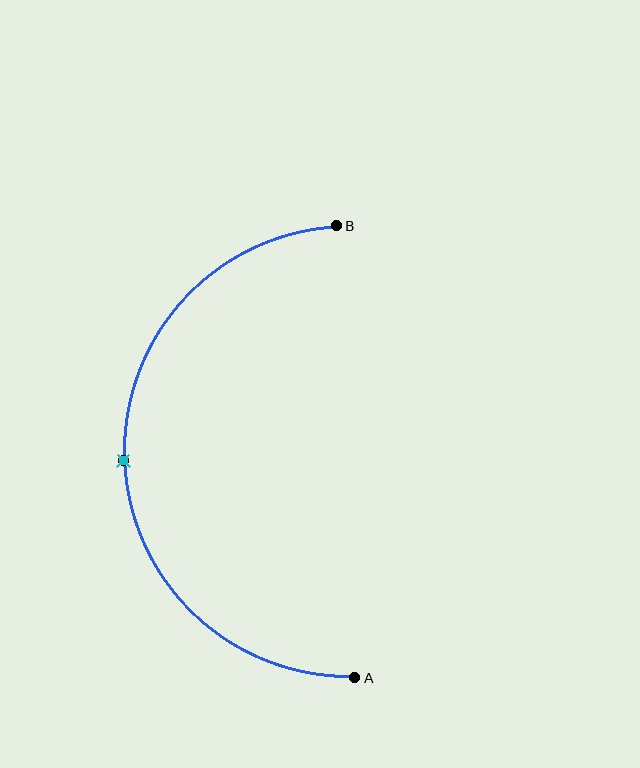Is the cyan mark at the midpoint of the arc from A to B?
Yes. The cyan mark lies on the arc at equal arc-length from both A and B — it is the arc midpoint.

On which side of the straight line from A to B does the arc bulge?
The arc bulges to the left of the straight line connecting A and B.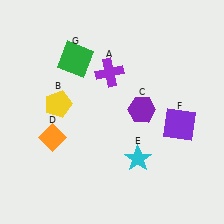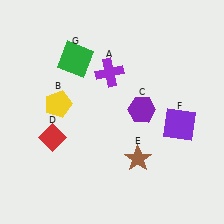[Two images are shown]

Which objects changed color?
D changed from orange to red. E changed from cyan to brown.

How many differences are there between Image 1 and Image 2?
There are 2 differences between the two images.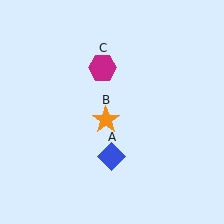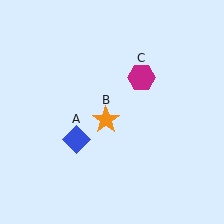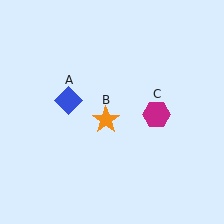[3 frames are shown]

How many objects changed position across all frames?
2 objects changed position: blue diamond (object A), magenta hexagon (object C).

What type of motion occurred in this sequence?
The blue diamond (object A), magenta hexagon (object C) rotated clockwise around the center of the scene.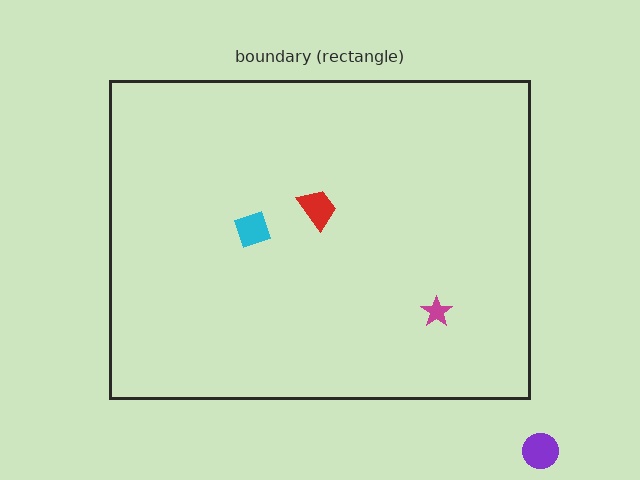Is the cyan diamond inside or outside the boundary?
Inside.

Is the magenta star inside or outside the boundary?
Inside.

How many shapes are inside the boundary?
3 inside, 1 outside.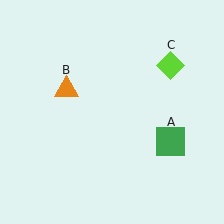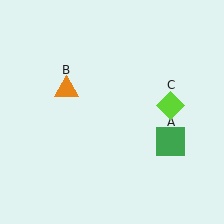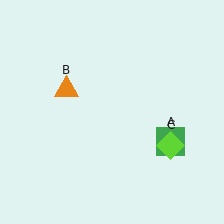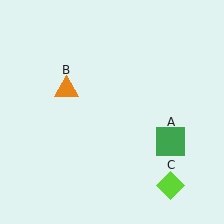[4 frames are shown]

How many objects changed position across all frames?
1 object changed position: lime diamond (object C).